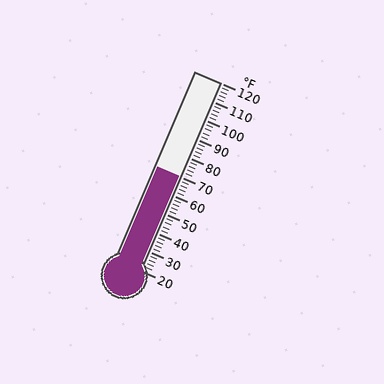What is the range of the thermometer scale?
The thermometer scale ranges from 20°F to 120°F.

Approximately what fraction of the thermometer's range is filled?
The thermometer is filled to approximately 50% of its range.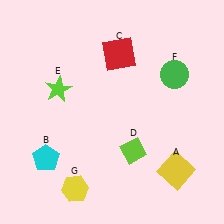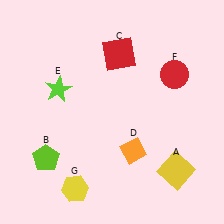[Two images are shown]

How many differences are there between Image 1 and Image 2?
There are 3 differences between the two images.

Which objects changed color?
B changed from cyan to lime. D changed from lime to orange. F changed from green to red.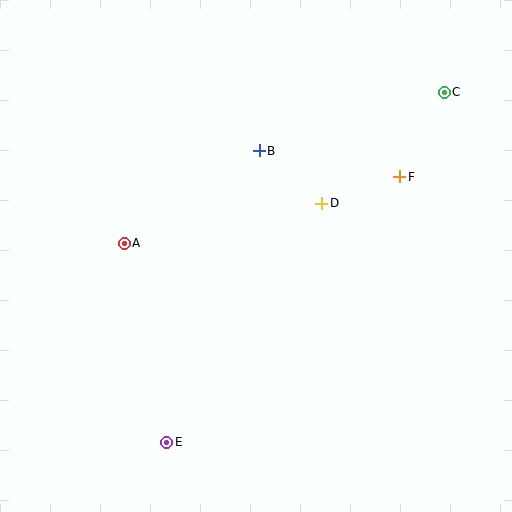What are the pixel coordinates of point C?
Point C is at (444, 92).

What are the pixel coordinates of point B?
Point B is at (259, 151).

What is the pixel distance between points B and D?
The distance between B and D is 82 pixels.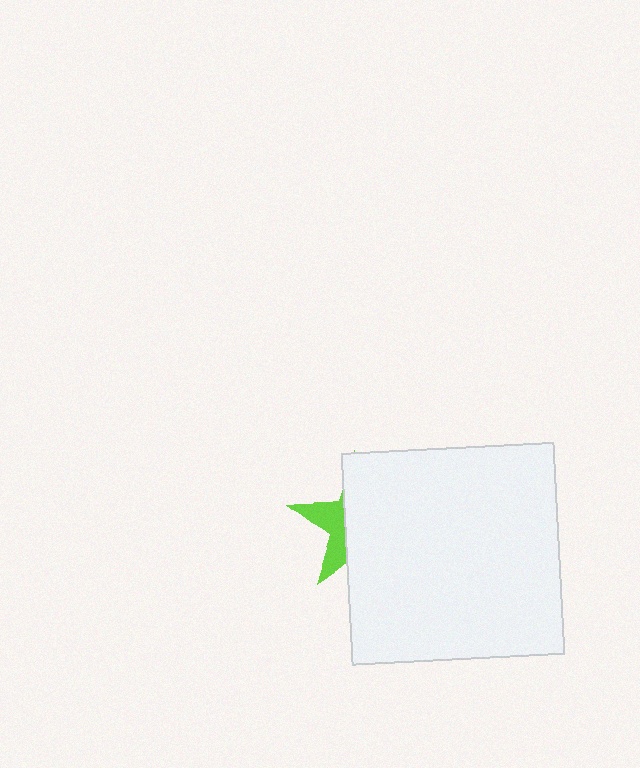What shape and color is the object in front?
The object in front is a white square.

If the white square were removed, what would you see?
You would see the complete lime star.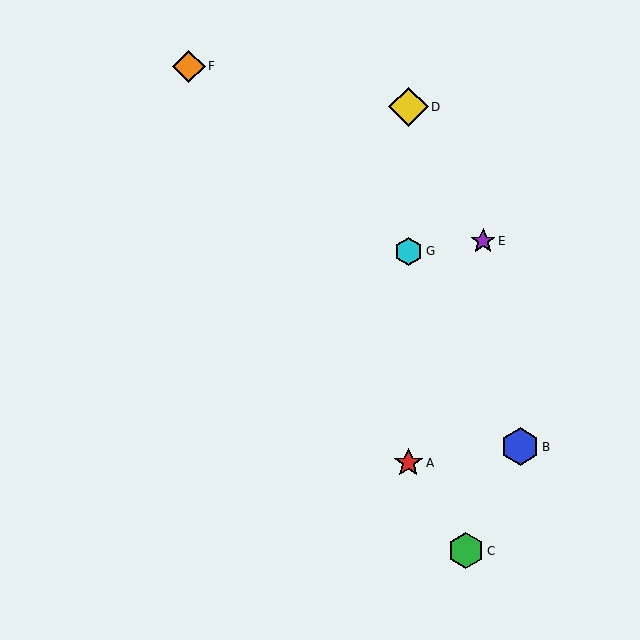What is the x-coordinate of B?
Object B is at x≈520.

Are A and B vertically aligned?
No, A is at x≈408 and B is at x≈520.